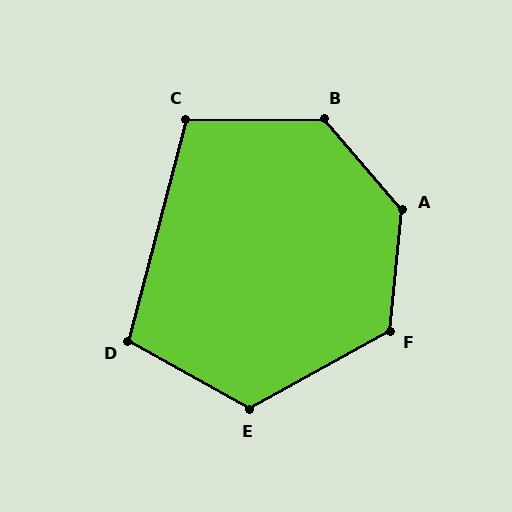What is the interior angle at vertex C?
Approximately 105 degrees (obtuse).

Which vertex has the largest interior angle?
A, at approximately 134 degrees.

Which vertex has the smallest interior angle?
D, at approximately 105 degrees.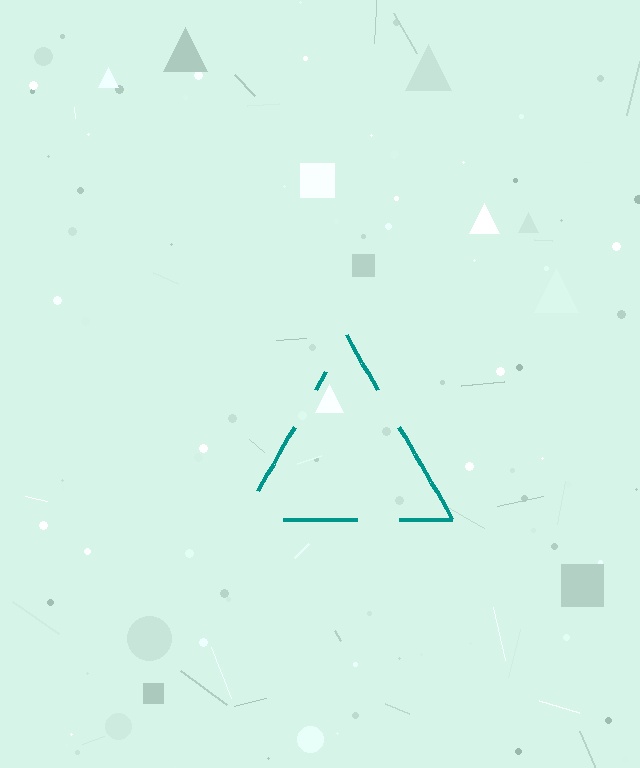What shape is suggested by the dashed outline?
The dashed outline suggests a triangle.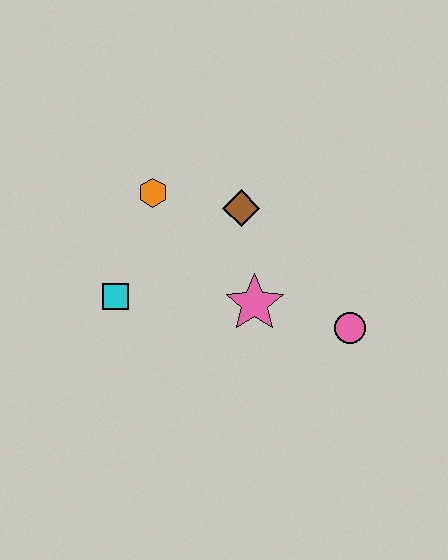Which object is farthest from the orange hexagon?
The pink circle is farthest from the orange hexagon.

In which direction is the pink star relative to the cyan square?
The pink star is to the right of the cyan square.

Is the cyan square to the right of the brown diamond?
No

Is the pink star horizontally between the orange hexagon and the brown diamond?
No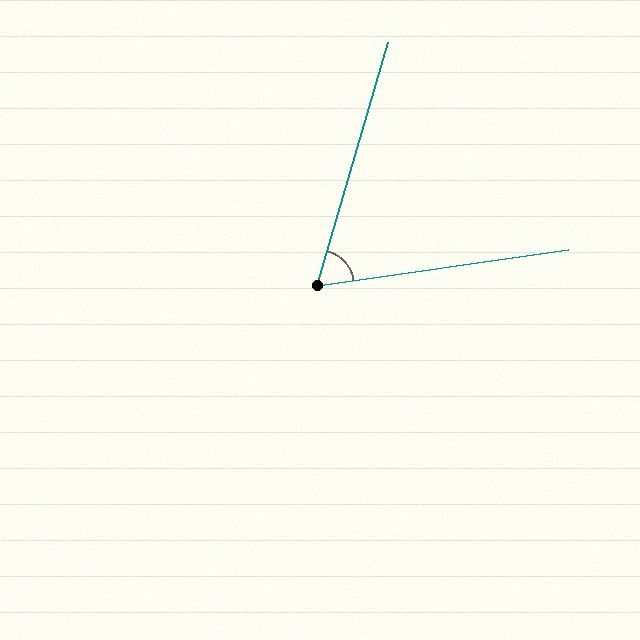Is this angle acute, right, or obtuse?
It is acute.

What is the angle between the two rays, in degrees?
Approximately 66 degrees.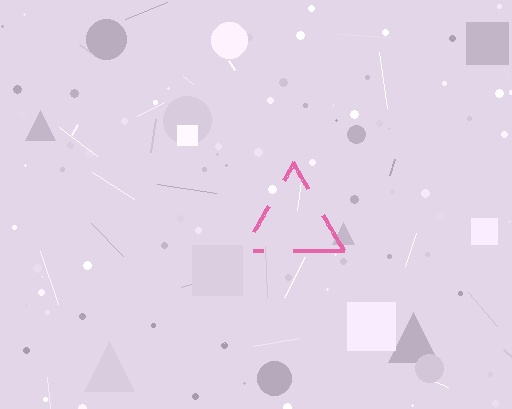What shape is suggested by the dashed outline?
The dashed outline suggests a triangle.